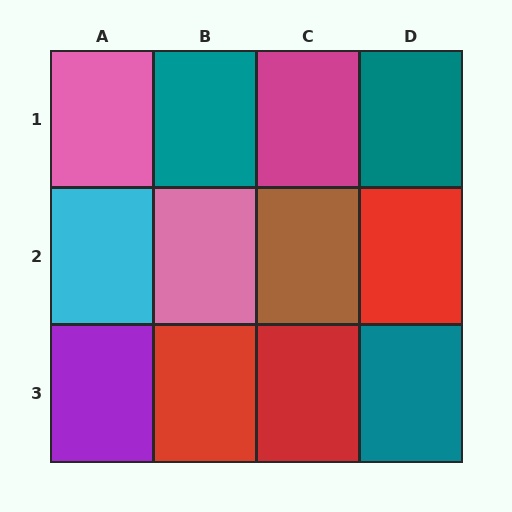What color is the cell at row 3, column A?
Purple.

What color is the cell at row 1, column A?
Pink.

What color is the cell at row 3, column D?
Teal.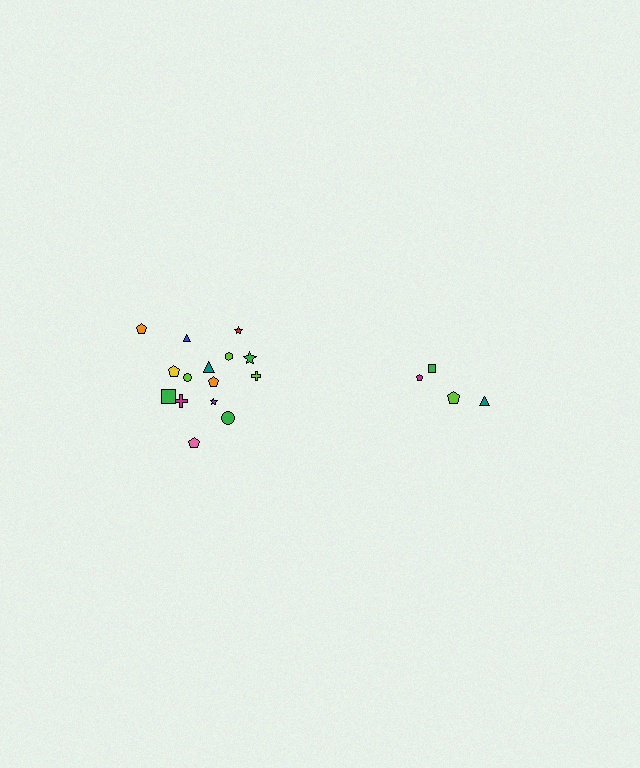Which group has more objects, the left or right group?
The left group.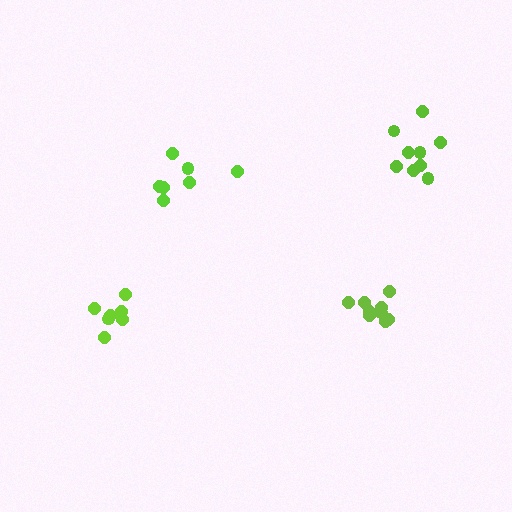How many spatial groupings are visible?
There are 4 spatial groupings.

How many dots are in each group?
Group 1: 9 dots, Group 2: 9 dots, Group 3: 7 dots, Group 4: 7 dots (32 total).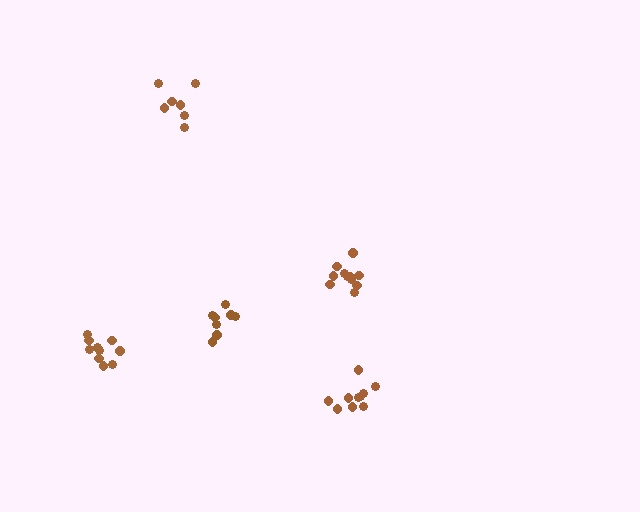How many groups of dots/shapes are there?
There are 5 groups.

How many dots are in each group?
Group 1: 7 dots, Group 2: 11 dots, Group 3: 8 dots, Group 4: 10 dots, Group 5: 10 dots (46 total).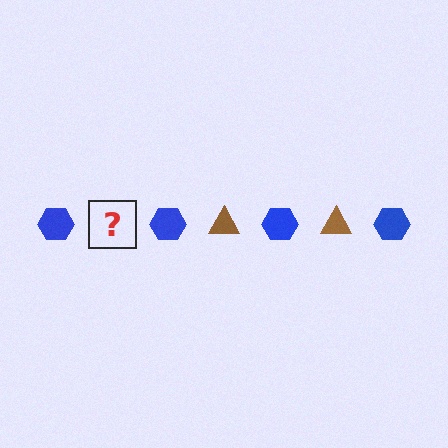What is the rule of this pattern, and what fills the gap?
The rule is that the pattern alternates between blue hexagon and brown triangle. The gap should be filled with a brown triangle.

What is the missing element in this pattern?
The missing element is a brown triangle.